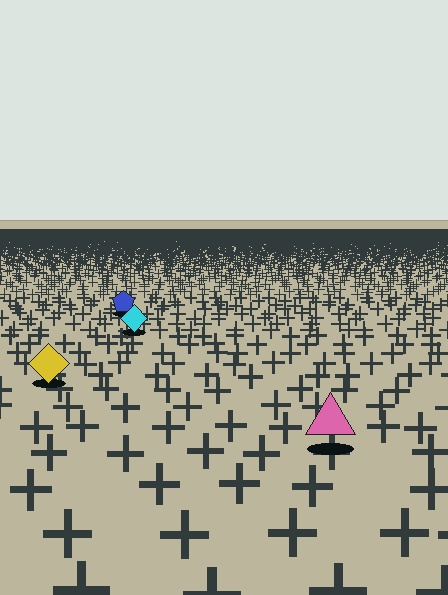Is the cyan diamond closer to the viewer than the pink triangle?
No. The pink triangle is closer — you can tell from the texture gradient: the ground texture is coarser near it.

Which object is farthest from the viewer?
The blue pentagon is farthest from the viewer. It appears smaller and the ground texture around it is denser.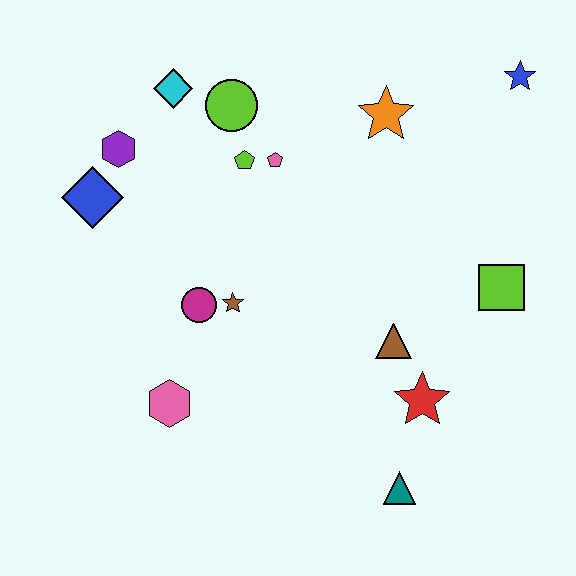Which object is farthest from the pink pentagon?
The teal triangle is farthest from the pink pentagon.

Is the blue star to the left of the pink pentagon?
No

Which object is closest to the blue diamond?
The purple hexagon is closest to the blue diamond.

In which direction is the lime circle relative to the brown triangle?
The lime circle is above the brown triangle.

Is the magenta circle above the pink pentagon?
No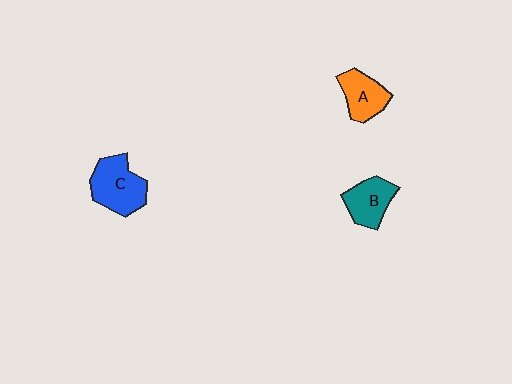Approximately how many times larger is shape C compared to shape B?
Approximately 1.4 times.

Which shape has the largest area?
Shape C (blue).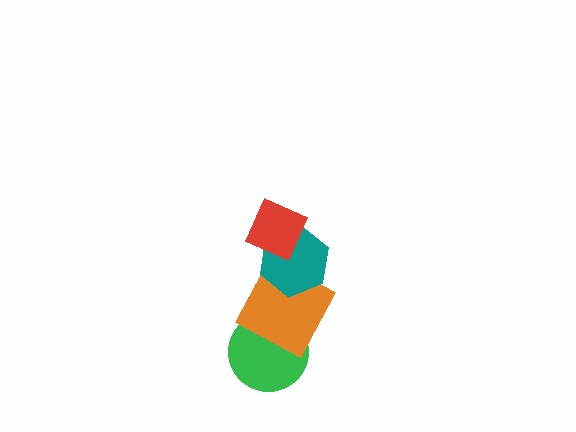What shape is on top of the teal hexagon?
The red diamond is on top of the teal hexagon.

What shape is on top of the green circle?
The orange square is on top of the green circle.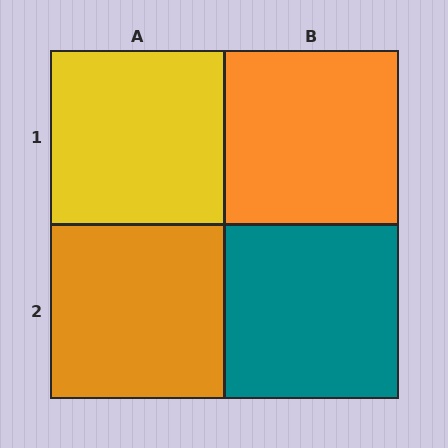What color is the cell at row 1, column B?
Orange.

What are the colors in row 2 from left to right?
Orange, teal.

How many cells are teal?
1 cell is teal.